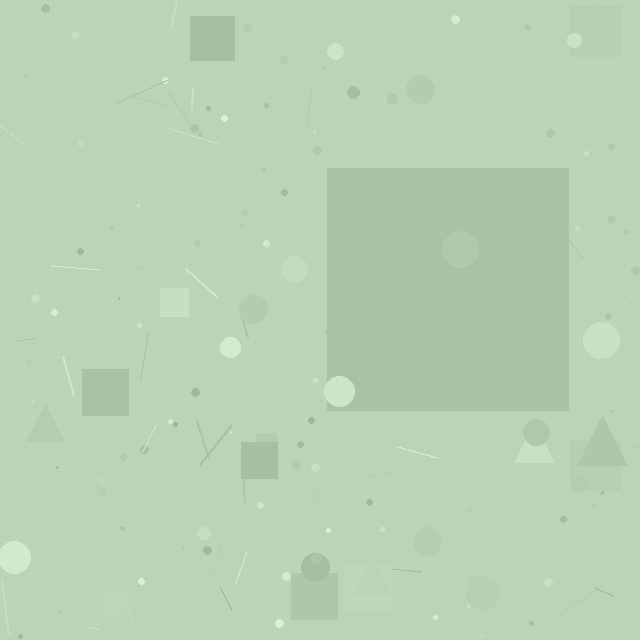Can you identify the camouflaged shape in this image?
The camouflaged shape is a square.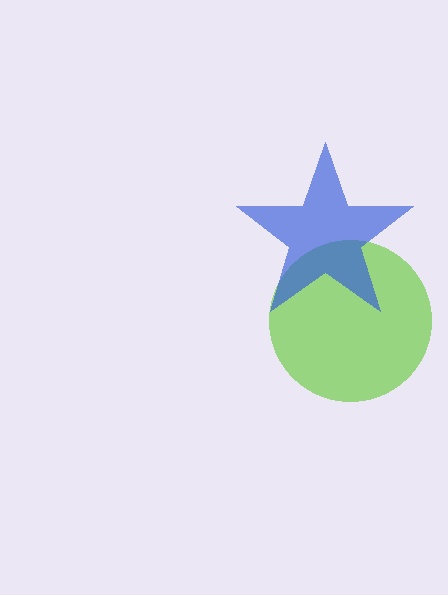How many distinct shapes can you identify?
There are 2 distinct shapes: a lime circle, a blue star.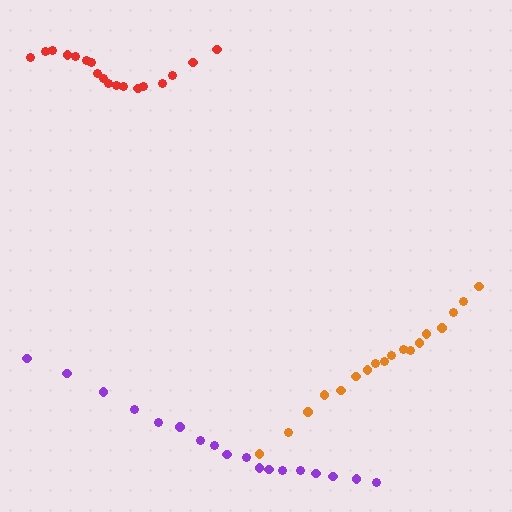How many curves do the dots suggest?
There are 3 distinct paths.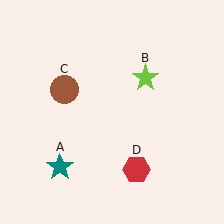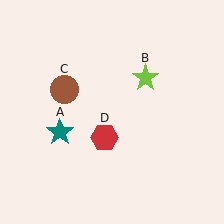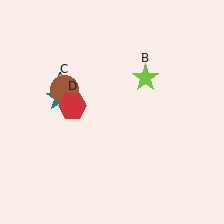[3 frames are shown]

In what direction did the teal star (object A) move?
The teal star (object A) moved up.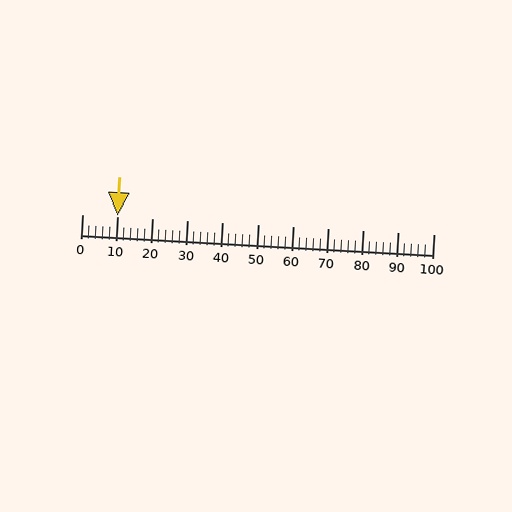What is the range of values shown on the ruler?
The ruler shows values from 0 to 100.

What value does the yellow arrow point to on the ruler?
The yellow arrow points to approximately 10.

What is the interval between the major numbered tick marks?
The major tick marks are spaced 10 units apart.